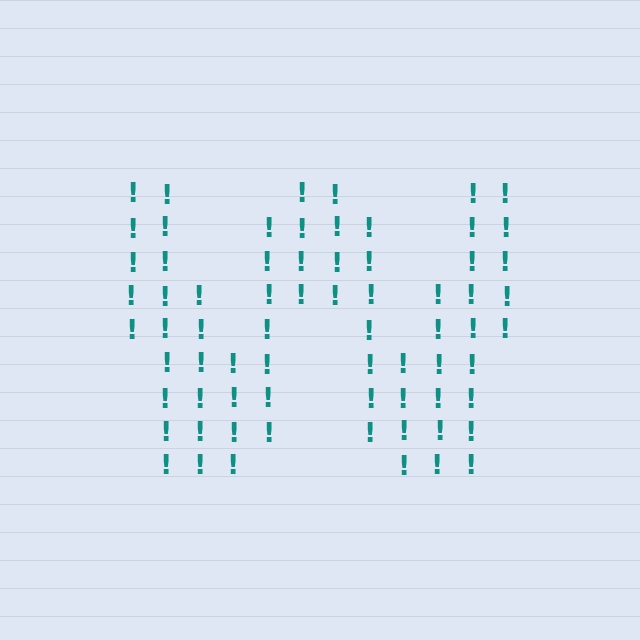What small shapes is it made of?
It is made of small exclamation marks.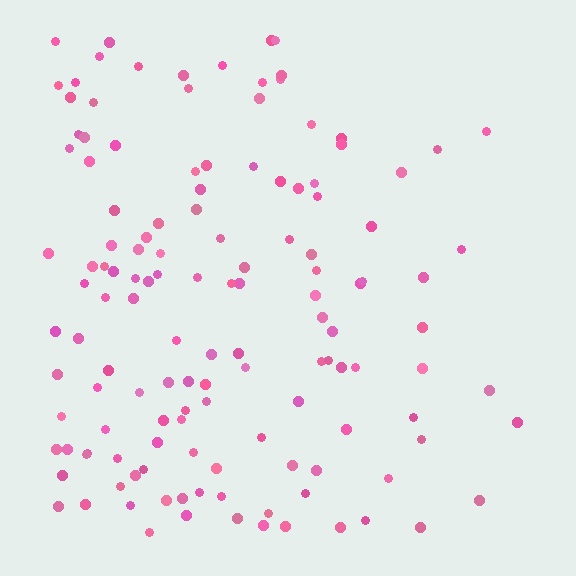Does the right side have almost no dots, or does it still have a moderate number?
Still a moderate number, just noticeably fewer than the left.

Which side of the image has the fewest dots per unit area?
The right.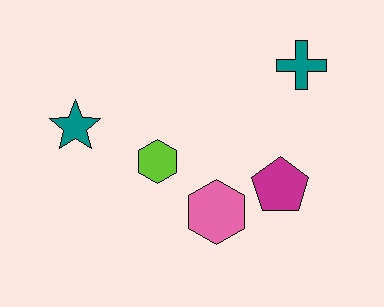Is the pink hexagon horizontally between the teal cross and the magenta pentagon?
No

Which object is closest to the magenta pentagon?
The pink hexagon is closest to the magenta pentagon.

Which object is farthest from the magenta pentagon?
The teal star is farthest from the magenta pentagon.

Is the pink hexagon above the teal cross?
No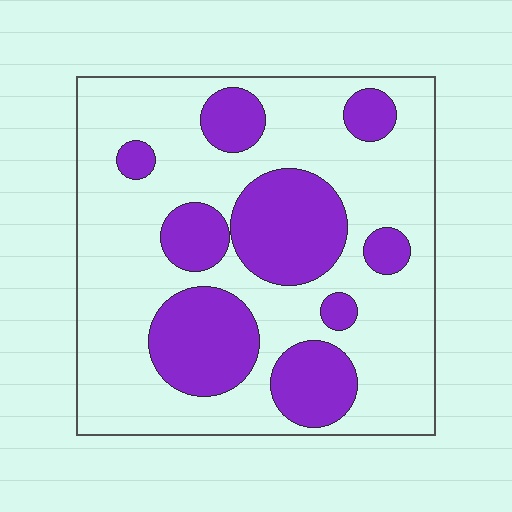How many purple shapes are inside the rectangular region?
9.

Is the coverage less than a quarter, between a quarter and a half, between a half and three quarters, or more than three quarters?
Between a quarter and a half.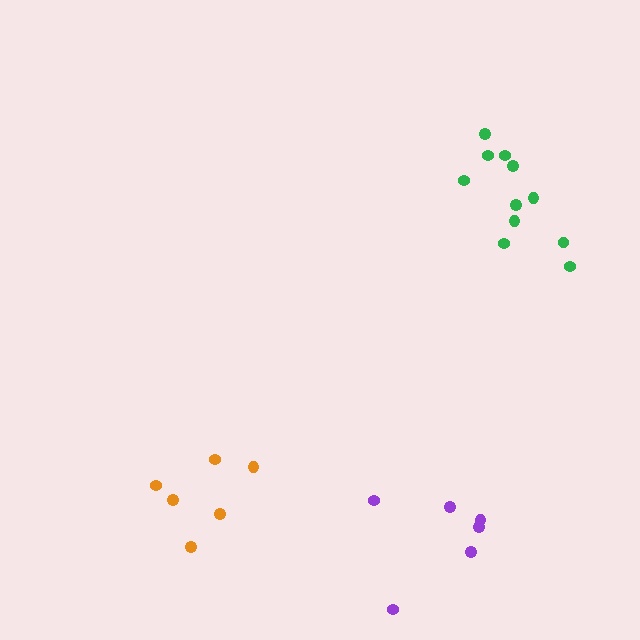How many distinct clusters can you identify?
There are 3 distinct clusters.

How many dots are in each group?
Group 1: 6 dots, Group 2: 6 dots, Group 3: 11 dots (23 total).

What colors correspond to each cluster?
The clusters are colored: purple, orange, green.